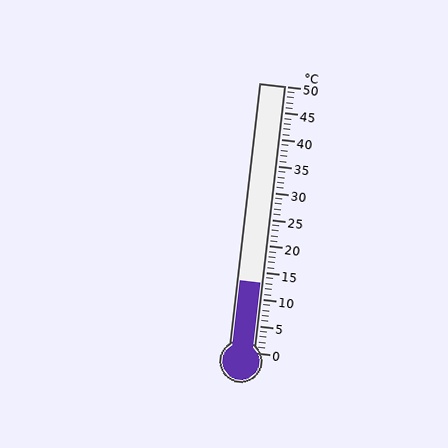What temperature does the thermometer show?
The thermometer shows approximately 13°C.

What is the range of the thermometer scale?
The thermometer scale ranges from 0°C to 50°C.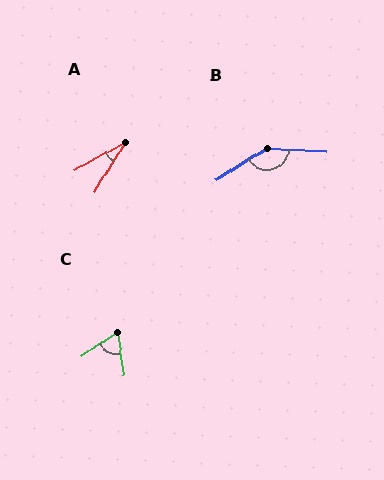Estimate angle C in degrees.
Approximately 64 degrees.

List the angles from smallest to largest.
A (29°), C (64°), B (145°).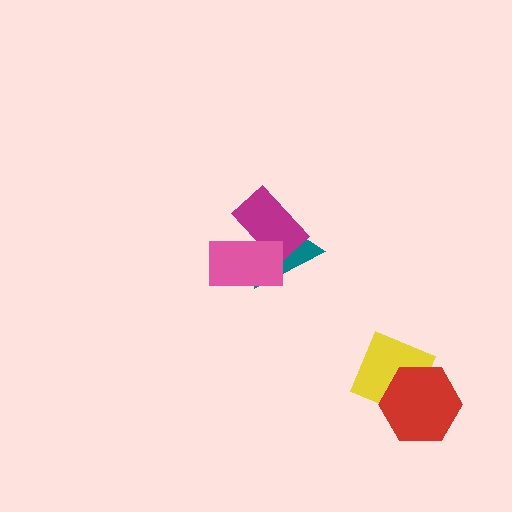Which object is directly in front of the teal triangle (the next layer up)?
The magenta rectangle is directly in front of the teal triangle.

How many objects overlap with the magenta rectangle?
2 objects overlap with the magenta rectangle.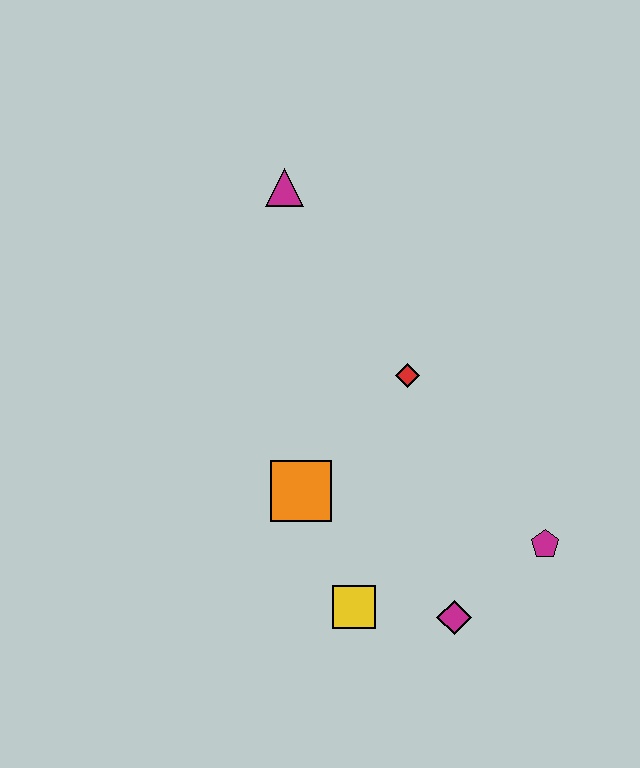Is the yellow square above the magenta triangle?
No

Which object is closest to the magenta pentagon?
The magenta diamond is closest to the magenta pentagon.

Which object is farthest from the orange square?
The magenta triangle is farthest from the orange square.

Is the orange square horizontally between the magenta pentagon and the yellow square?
No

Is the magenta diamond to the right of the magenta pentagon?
No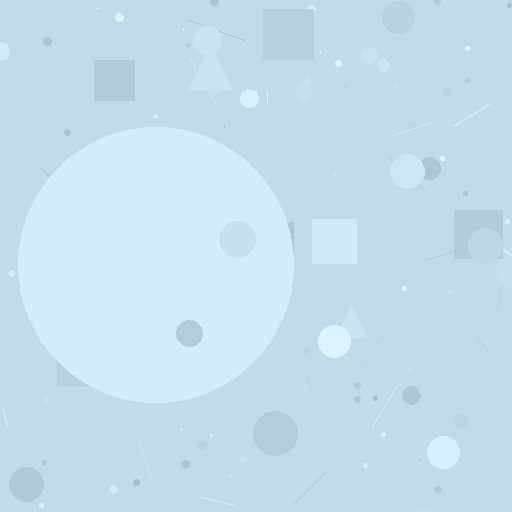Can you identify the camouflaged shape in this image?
The camouflaged shape is a circle.